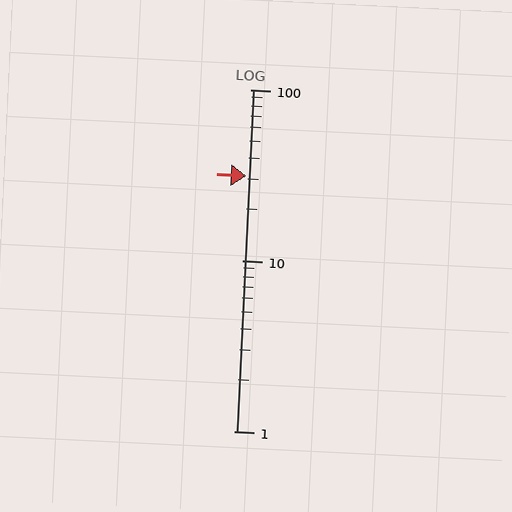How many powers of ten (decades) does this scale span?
The scale spans 2 decades, from 1 to 100.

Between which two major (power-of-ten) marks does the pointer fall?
The pointer is between 10 and 100.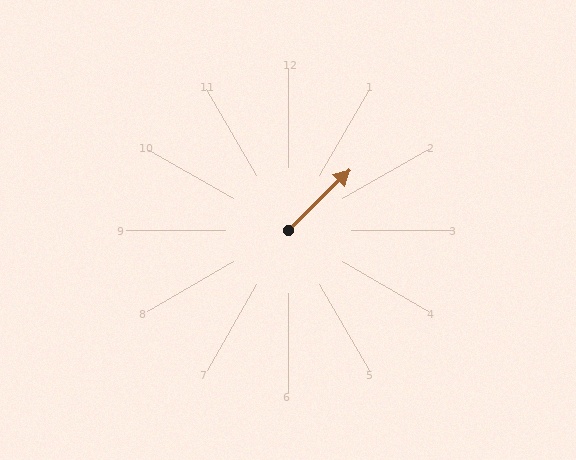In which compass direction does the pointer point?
Northeast.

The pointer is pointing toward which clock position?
Roughly 2 o'clock.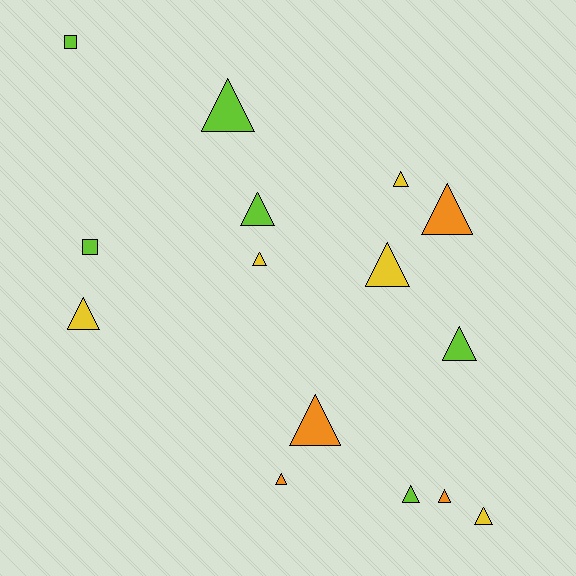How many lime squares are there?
There are 2 lime squares.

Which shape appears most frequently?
Triangle, with 13 objects.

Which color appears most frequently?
Lime, with 6 objects.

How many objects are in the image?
There are 15 objects.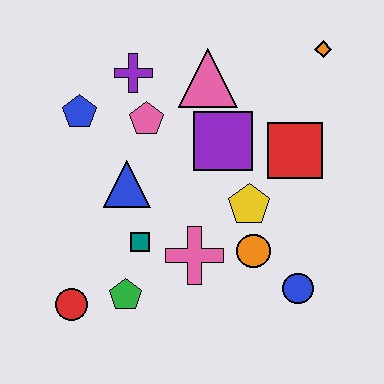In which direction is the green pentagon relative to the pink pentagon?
The green pentagon is below the pink pentagon.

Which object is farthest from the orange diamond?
The red circle is farthest from the orange diamond.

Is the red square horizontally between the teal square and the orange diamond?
Yes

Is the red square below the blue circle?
No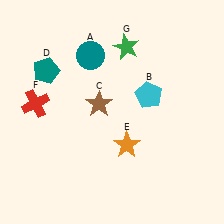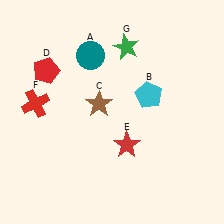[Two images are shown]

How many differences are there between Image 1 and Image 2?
There are 2 differences between the two images.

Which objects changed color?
D changed from teal to red. E changed from orange to red.